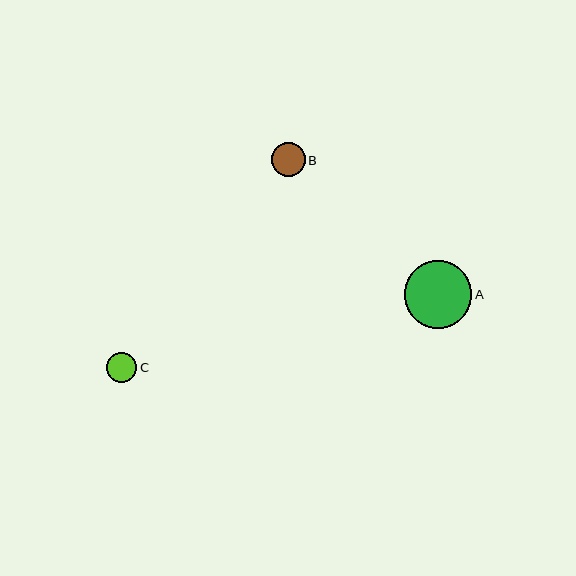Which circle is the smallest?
Circle C is the smallest with a size of approximately 30 pixels.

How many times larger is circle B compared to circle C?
Circle B is approximately 1.1 times the size of circle C.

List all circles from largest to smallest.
From largest to smallest: A, B, C.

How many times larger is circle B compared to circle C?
Circle B is approximately 1.1 times the size of circle C.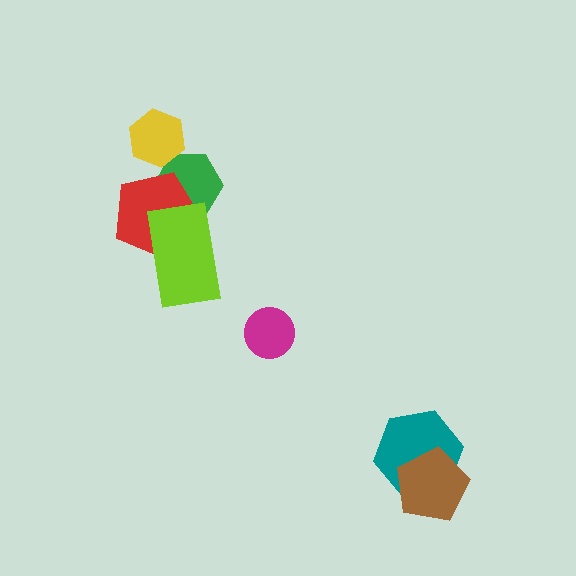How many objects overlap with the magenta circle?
0 objects overlap with the magenta circle.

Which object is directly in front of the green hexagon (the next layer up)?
The yellow hexagon is directly in front of the green hexagon.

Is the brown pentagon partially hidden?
No, no other shape covers it.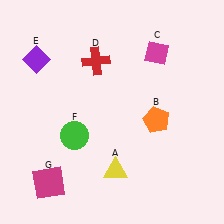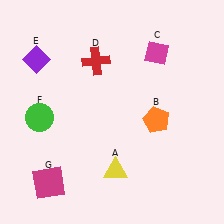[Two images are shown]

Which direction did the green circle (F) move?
The green circle (F) moved left.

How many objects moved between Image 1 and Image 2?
1 object moved between the two images.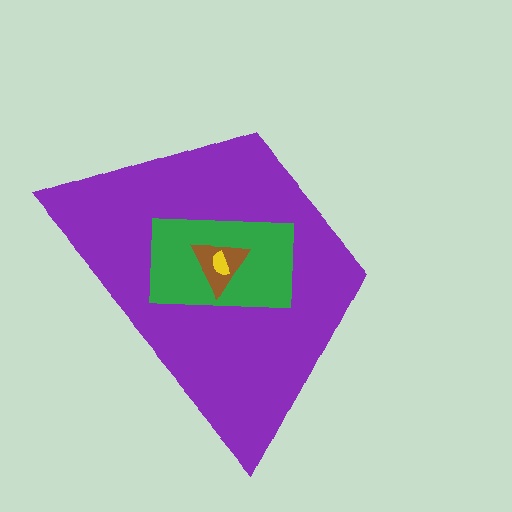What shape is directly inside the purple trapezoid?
The green rectangle.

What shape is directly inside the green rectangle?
The brown triangle.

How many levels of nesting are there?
4.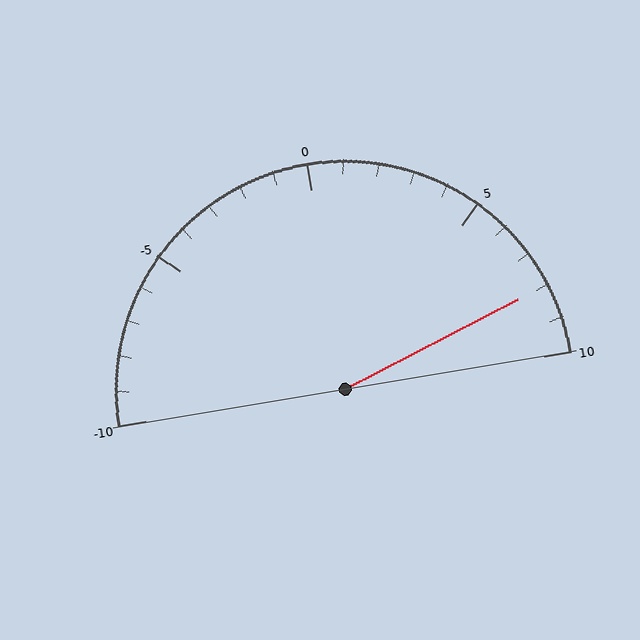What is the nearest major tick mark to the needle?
The nearest major tick mark is 10.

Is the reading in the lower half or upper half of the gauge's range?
The reading is in the upper half of the range (-10 to 10).